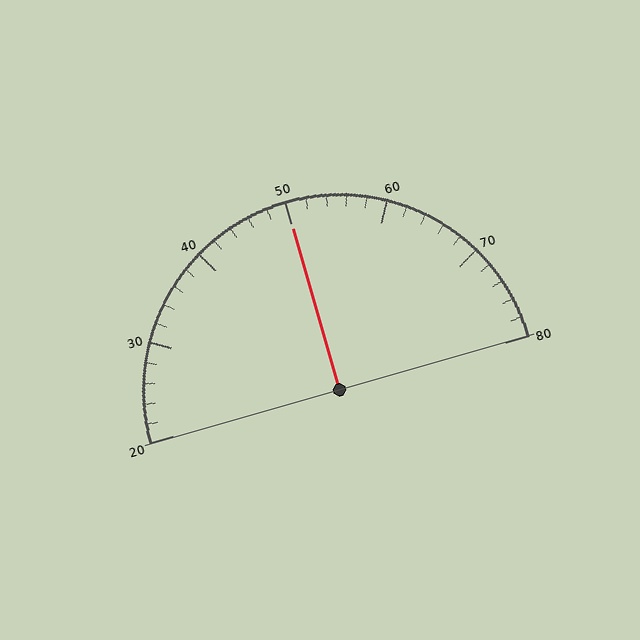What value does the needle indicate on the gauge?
The needle indicates approximately 50.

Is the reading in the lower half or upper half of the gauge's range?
The reading is in the upper half of the range (20 to 80).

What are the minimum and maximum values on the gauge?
The gauge ranges from 20 to 80.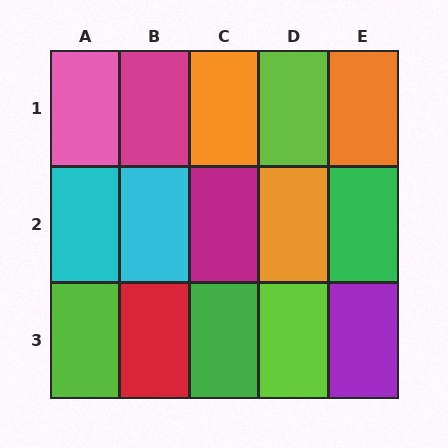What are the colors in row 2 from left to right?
Cyan, cyan, magenta, orange, green.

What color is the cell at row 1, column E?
Orange.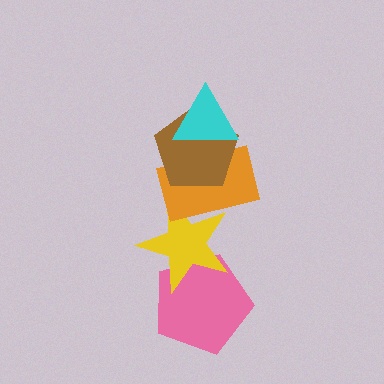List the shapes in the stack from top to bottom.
From top to bottom: the cyan triangle, the brown pentagon, the orange rectangle, the yellow star, the pink pentagon.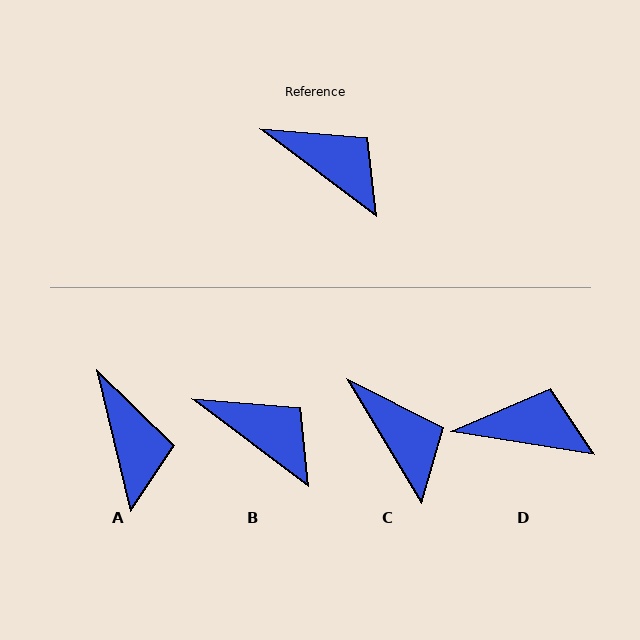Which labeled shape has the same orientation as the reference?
B.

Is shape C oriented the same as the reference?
No, it is off by about 22 degrees.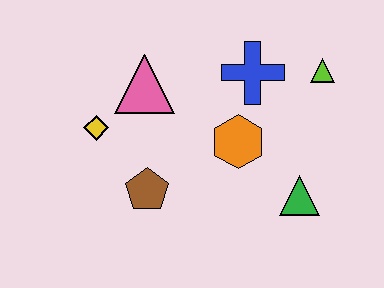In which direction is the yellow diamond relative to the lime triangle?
The yellow diamond is to the left of the lime triangle.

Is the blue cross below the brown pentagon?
No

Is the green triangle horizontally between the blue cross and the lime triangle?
Yes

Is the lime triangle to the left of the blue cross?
No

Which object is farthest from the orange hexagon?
The yellow diamond is farthest from the orange hexagon.